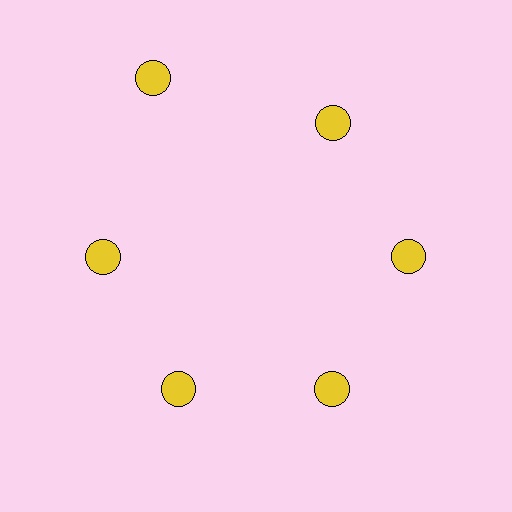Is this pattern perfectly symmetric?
No. The 6 yellow circles are arranged in a ring, but one element near the 11 o'clock position is pushed outward from the center, breaking the 6-fold rotational symmetry.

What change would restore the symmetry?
The symmetry would be restored by moving it inward, back onto the ring so that all 6 circles sit at equal angles and equal distance from the center.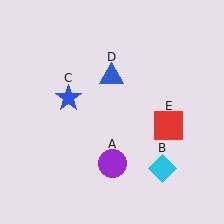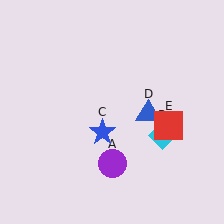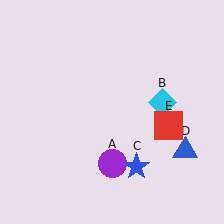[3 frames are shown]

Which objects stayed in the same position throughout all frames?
Purple circle (object A) and red square (object E) remained stationary.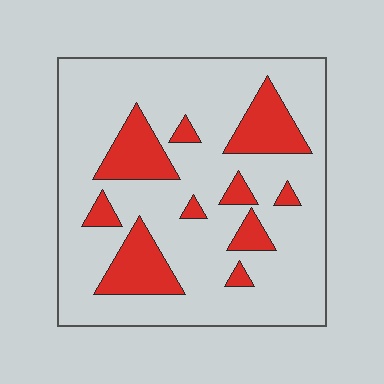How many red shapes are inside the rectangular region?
10.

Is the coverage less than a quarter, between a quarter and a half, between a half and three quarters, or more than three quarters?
Less than a quarter.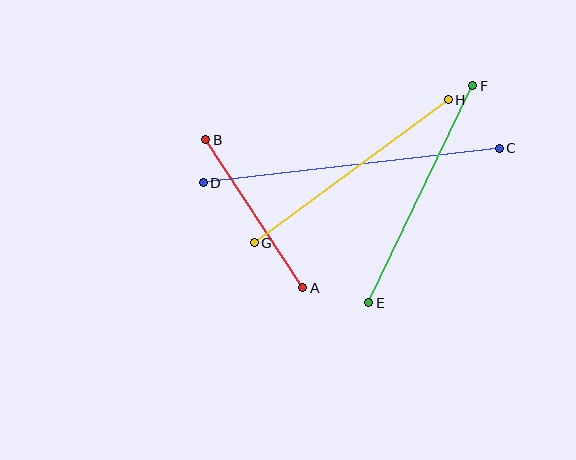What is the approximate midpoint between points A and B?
The midpoint is at approximately (254, 214) pixels.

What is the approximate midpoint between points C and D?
The midpoint is at approximately (351, 165) pixels.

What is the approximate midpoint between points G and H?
The midpoint is at approximately (351, 171) pixels.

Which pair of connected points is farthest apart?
Points C and D are farthest apart.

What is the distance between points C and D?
The distance is approximately 298 pixels.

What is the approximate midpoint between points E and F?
The midpoint is at approximately (421, 194) pixels.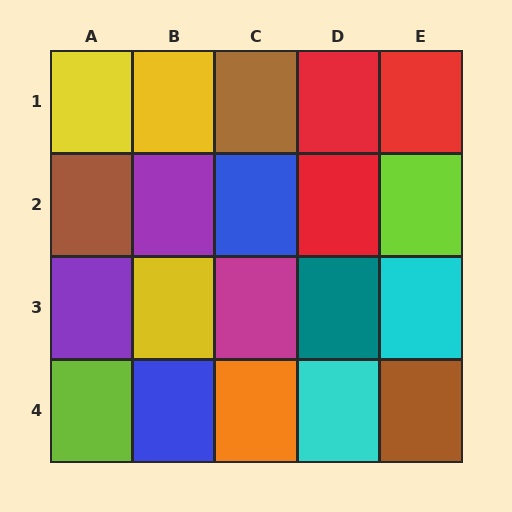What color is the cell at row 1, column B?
Yellow.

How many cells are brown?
3 cells are brown.